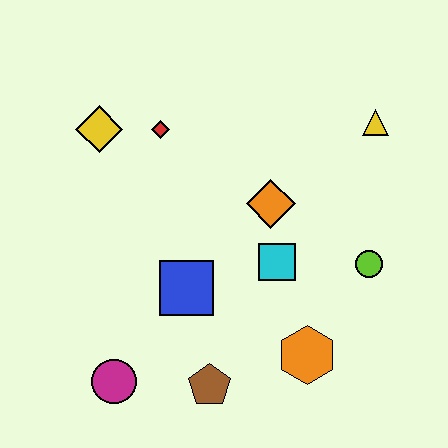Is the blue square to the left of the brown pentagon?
Yes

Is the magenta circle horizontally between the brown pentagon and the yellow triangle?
No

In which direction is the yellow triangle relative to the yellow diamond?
The yellow triangle is to the right of the yellow diamond.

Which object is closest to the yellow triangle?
The orange diamond is closest to the yellow triangle.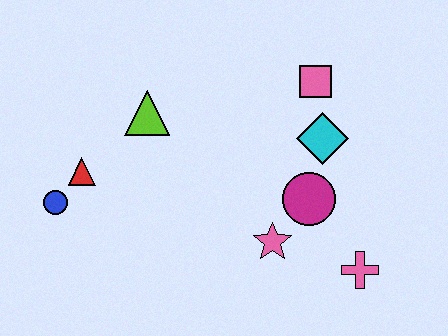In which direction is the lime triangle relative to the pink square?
The lime triangle is to the left of the pink square.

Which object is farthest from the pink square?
The blue circle is farthest from the pink square.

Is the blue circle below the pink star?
No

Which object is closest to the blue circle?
The red triangle is closest to the blue circle.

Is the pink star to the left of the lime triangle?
No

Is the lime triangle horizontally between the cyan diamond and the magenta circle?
No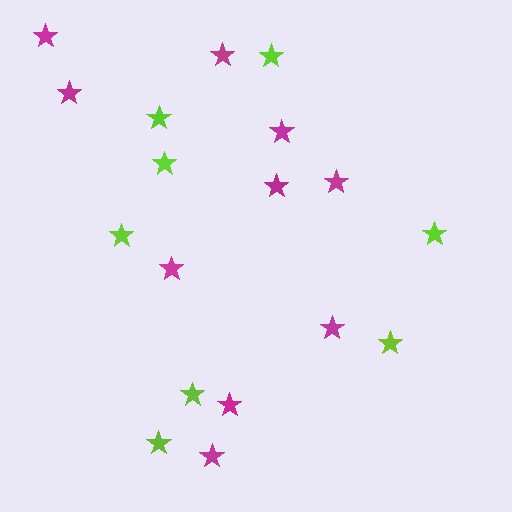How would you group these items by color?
There are 2 groups: one group of lime stars (8) and one group of magenta stars (10).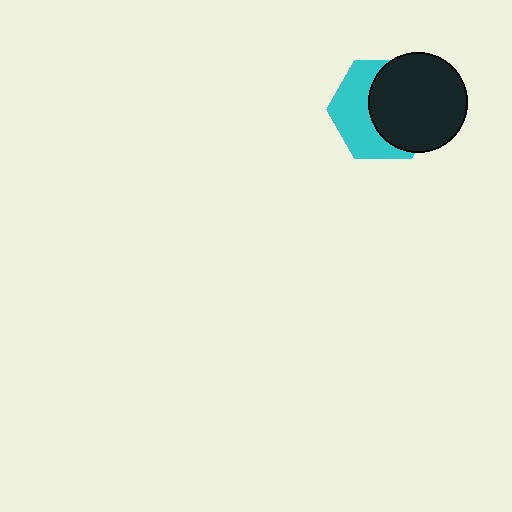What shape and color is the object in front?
The object in front is a black circle.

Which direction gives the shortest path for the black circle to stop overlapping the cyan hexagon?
Moving right gives the shortest separation.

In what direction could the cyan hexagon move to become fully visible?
The cyan hexagon could move left. That would shift it out from behind the black circle entirely.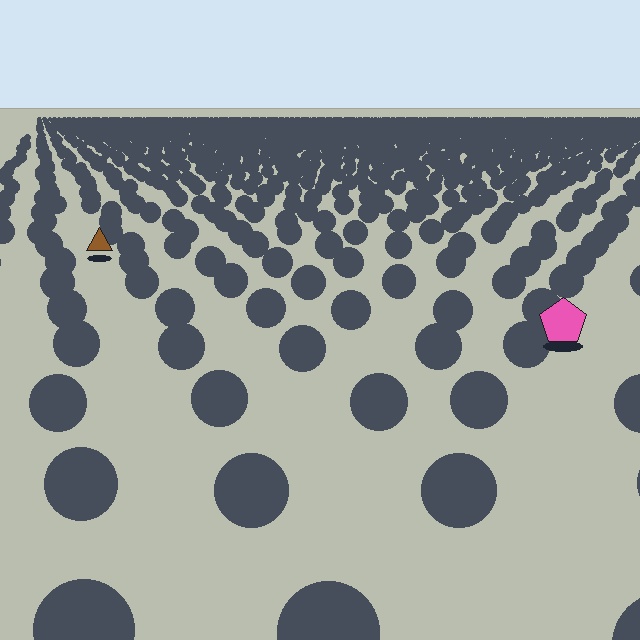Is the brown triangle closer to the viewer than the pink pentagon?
No. The pink pentagon is closer — you can tell from the texture gradient: the ground texture is coarser near it.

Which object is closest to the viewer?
The pink pentagon is closest. The texture marks near it are larger and more spread out.